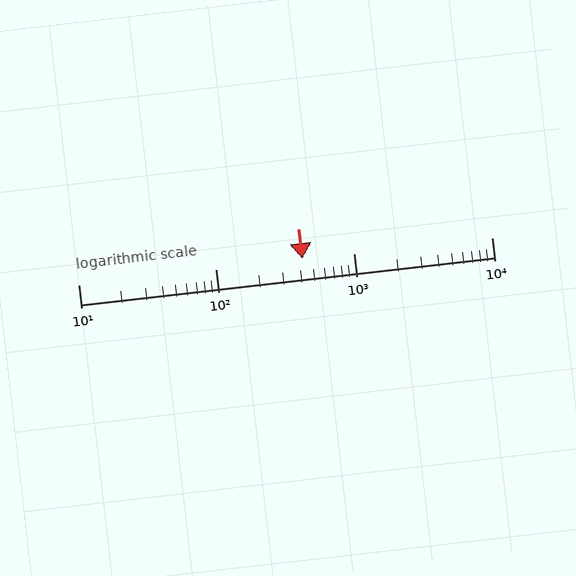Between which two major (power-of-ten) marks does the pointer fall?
The pointer is between 100 and 1000.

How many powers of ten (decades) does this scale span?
The scale spans 3 decades, from 10 to 10000.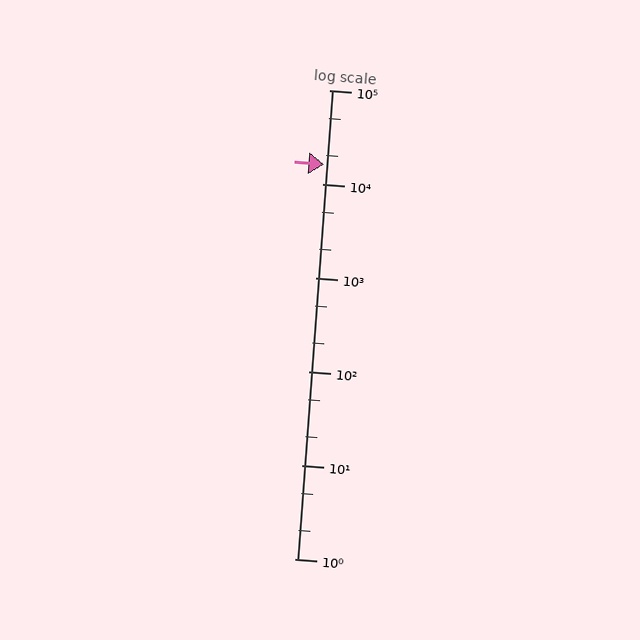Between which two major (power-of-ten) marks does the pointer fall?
The pointer is between 10000 and 100000.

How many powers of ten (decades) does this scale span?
The scale spans 5 decades, from 1 to 100000.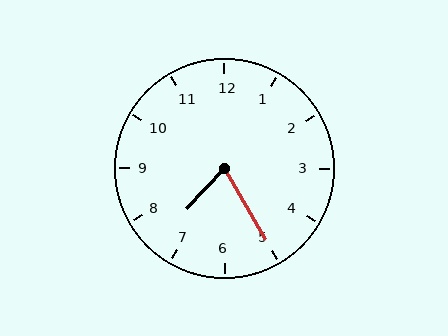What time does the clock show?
7:25.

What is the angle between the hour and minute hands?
Approximately 72 degrees.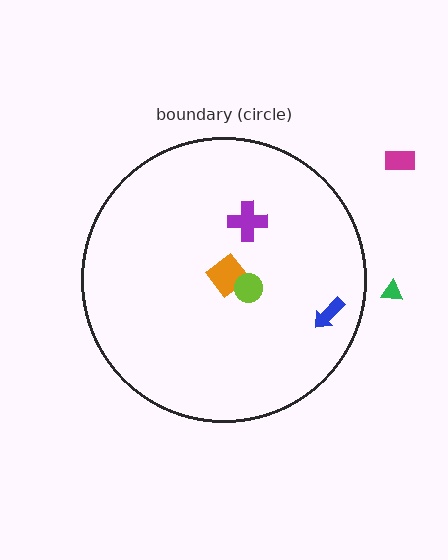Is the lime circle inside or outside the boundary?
Inside.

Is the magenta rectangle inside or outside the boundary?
Outside.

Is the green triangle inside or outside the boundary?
Outside.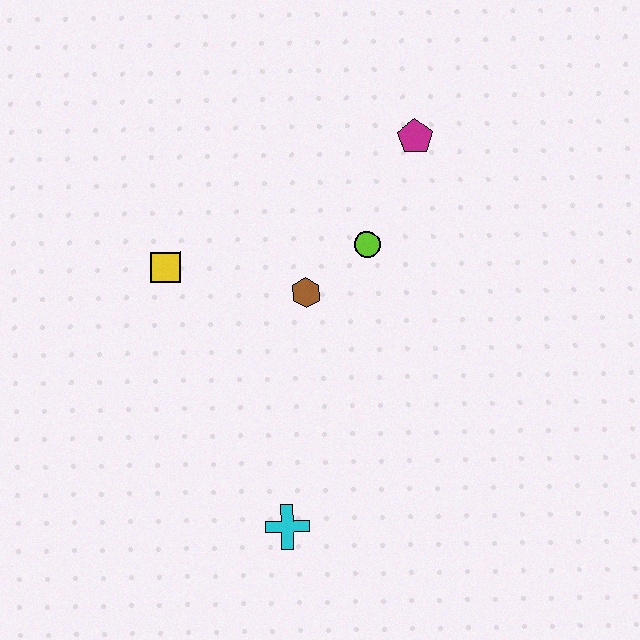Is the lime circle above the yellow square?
Yes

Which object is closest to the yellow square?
The brown hexagon is closest to the yellow square.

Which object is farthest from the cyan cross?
The magenta pentagon is farthest from the cyan cross.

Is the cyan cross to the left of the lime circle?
Yes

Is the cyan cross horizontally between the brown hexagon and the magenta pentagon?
No